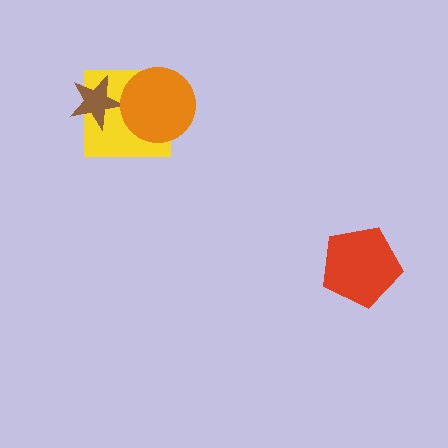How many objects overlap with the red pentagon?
0 objects overlap with the red pentagon.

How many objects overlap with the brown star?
1 object overlaps with the brown star.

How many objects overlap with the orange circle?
1 object overlaps with the orange circle.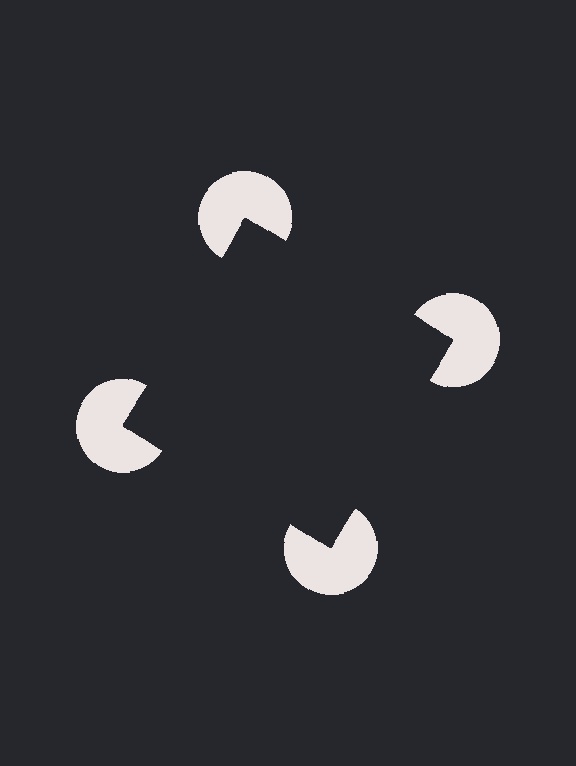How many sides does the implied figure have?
4 sides.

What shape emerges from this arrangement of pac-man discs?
An illusory square — its edges are inferred from the aligned wedge cuts in the pac-man discs, not physically drawn.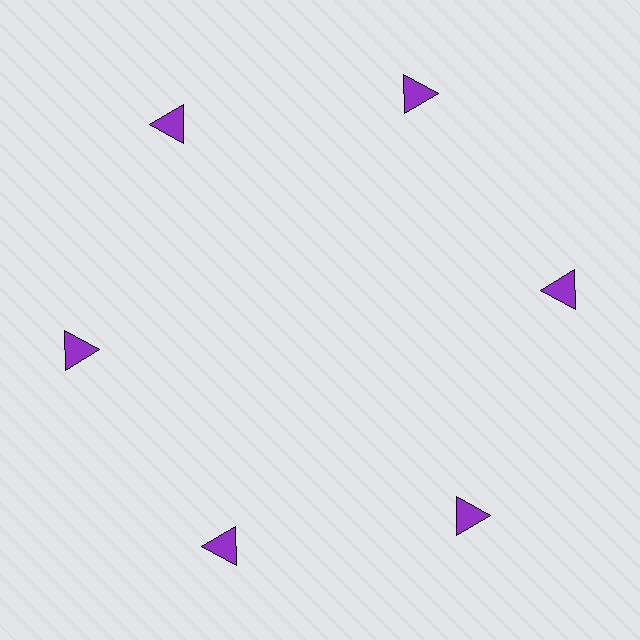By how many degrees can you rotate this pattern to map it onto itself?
The pattern maps onto itself every 60 degrees of rotation.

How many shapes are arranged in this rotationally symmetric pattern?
There are 6 shapes, arranged in 6 groups of 1.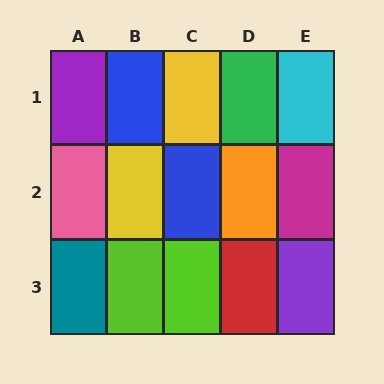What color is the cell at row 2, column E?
Magenta.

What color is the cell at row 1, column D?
Green.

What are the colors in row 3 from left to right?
Teal, lime, lime, red, purple.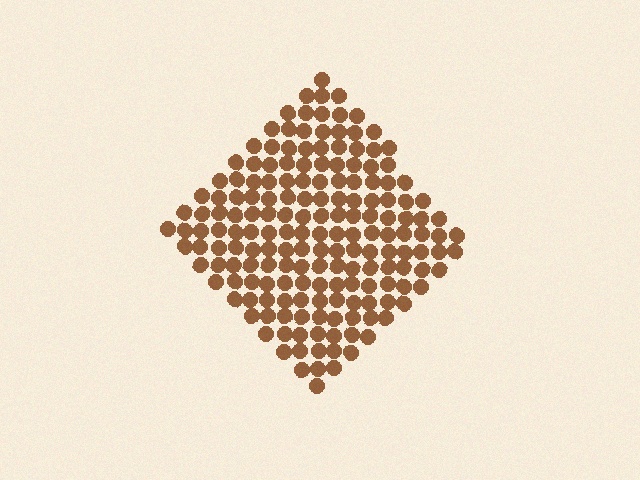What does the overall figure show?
The overall figure shows a diamond.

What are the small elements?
The small elements are circles.